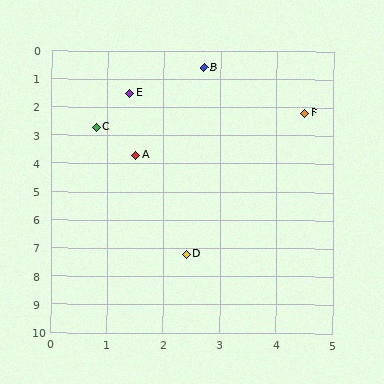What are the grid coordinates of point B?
Point B is at approximately (2.7, 0.6).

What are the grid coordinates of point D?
Point D is at approximately (2.4, 7.2).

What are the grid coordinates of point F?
Point F is at approximately (4.5, 2.2).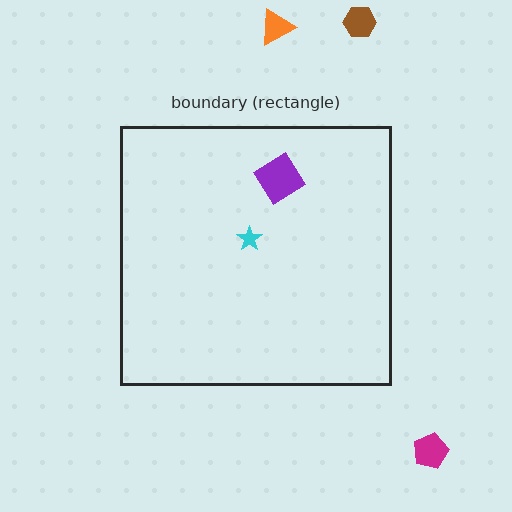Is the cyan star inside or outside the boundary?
Inside.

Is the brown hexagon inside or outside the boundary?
Outside.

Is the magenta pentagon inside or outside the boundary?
Outside.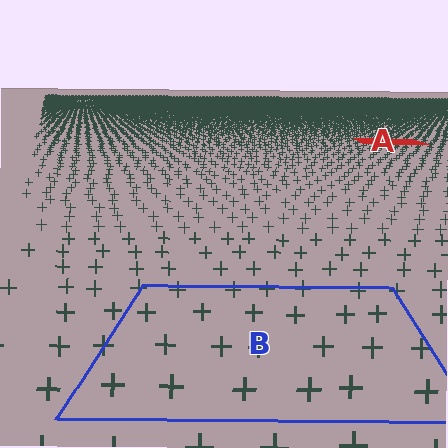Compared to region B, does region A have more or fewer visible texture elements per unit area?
Region A has more texture elements per unit area — they are packed more densely because it is farther away.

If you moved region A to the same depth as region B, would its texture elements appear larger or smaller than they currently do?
They would appear larger. At a closer depth, the same texture elements are projected at a bigger on-screen size.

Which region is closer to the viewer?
Region B is closer. The texture elements there are larger and more spread out.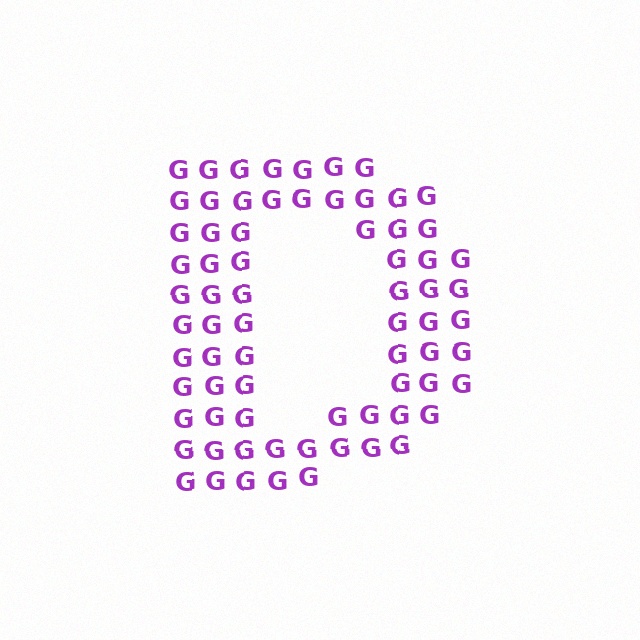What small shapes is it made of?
It is made of small letter G's.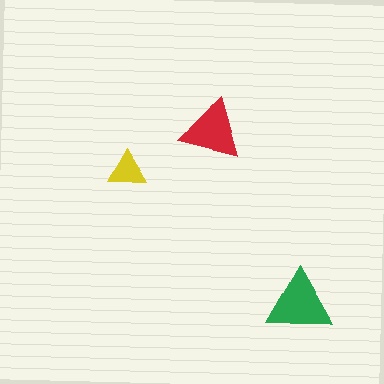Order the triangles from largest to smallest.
the green one, the red one, the yellow one.